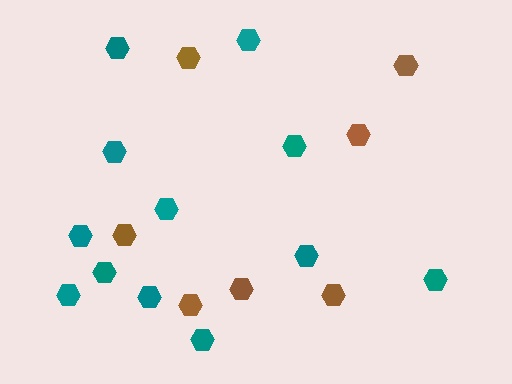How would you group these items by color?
There are 2 groups: one group of brown hexagons (7) and one group of teal hexagons (12).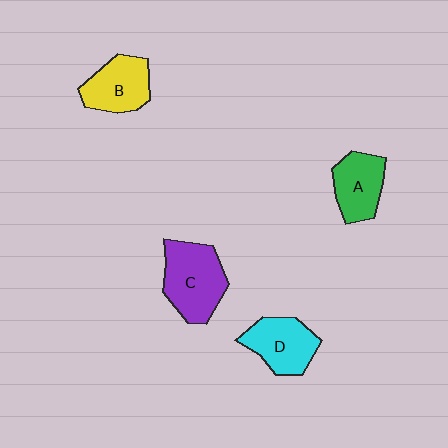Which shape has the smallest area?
Shape A (green).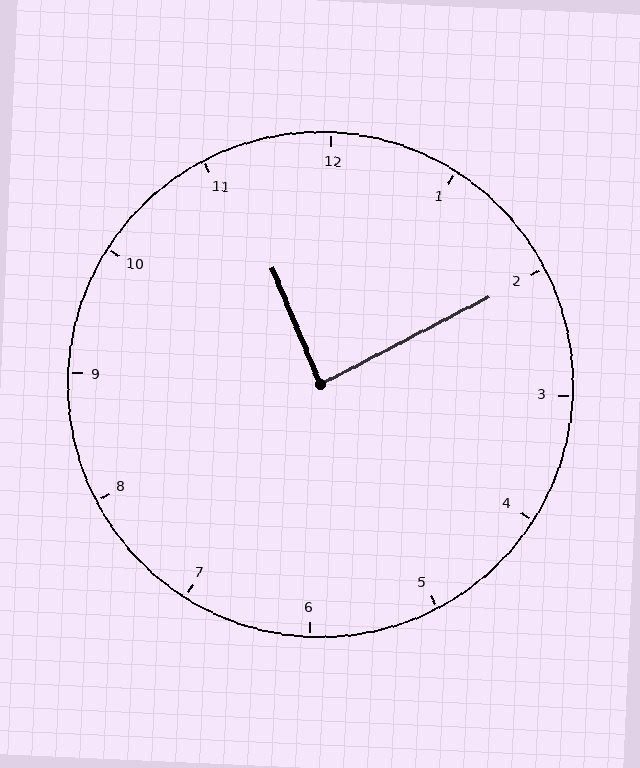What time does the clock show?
11:10.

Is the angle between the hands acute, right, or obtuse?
It is right.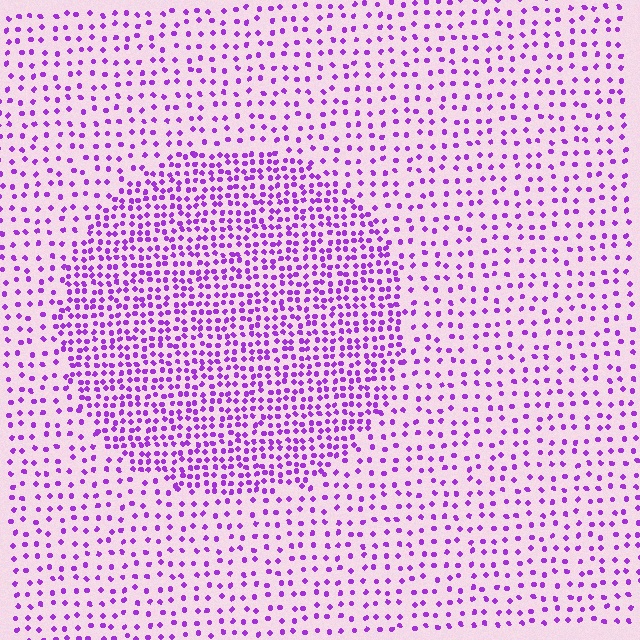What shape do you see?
I see a circle.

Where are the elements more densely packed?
The elements are more densely packed inside the circle boundary.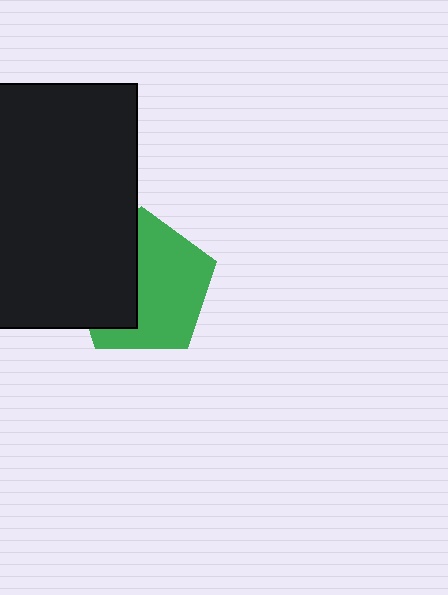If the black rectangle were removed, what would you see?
You would see the complete green pentagon.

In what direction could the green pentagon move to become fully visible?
The green pentagon could move right. That would shift it out from behind the black rectangle entirely.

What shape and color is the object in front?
The object in front is a black rectangle.